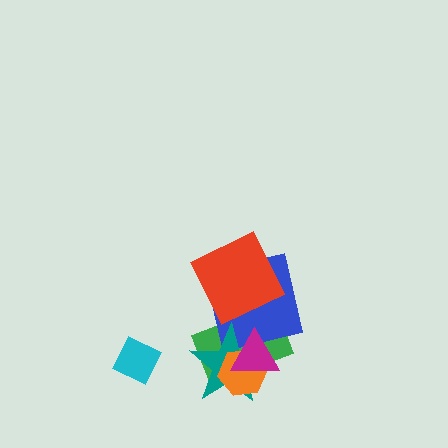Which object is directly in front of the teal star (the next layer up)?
The orange hexagon is directly in front of the teal star.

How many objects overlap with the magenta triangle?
4 objects overlap with the magenta triangle.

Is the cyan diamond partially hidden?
No, no other shape covers it.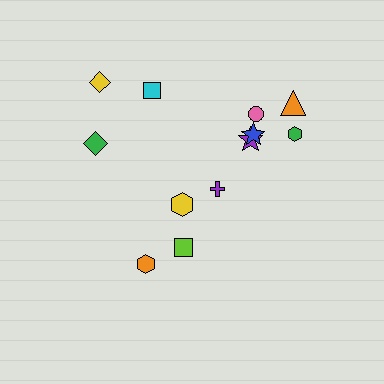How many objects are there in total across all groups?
There are 12 objects.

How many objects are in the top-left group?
There are 3 objects.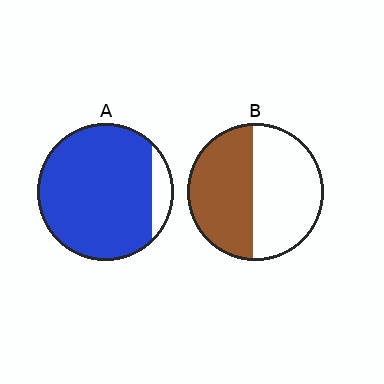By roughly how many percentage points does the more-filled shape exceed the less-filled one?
By roughly 40 percentage points (A over B).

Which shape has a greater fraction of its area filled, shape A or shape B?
Shape A.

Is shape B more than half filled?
Roughly half.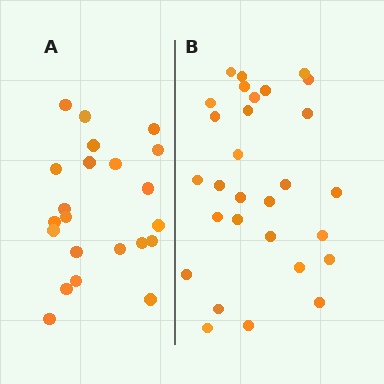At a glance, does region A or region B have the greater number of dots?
Region B (the right region) has more dots.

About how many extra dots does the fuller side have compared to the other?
Region B has roughly 8 or so more dots than region A.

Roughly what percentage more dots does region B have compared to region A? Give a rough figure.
About 30% more.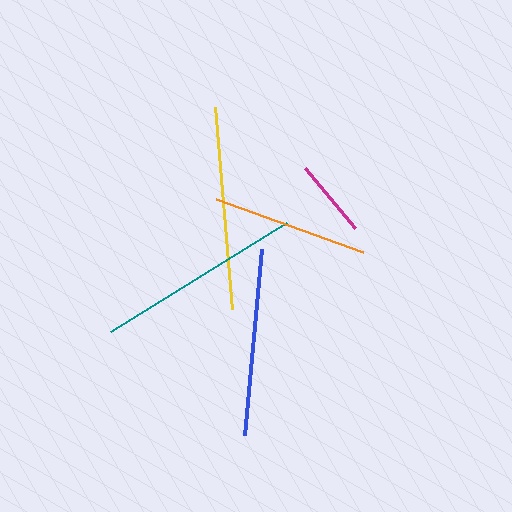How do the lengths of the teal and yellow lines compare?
The teal and yellow lines are approximately the same length.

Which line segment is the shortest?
The magenta line is the shortest at approximately 78 pixels.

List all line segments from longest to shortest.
From longest to shortest: teal, yellow, blue, orange, magenta.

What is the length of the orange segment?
The orange segment is approximately 157 pixels long.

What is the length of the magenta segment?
The magenta segment is approximately 78 pixels long.